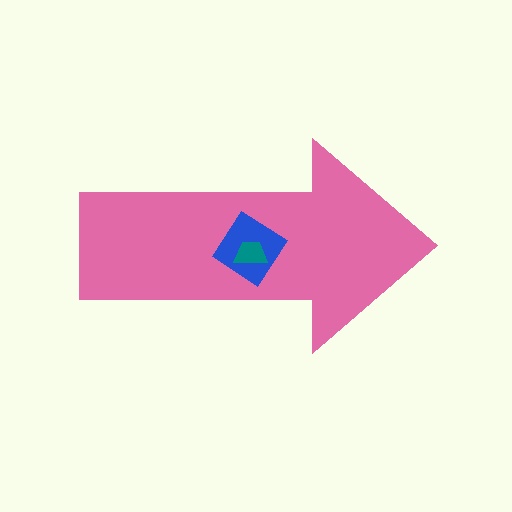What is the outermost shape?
The pink arrow.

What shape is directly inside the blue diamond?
The teal trapezoid.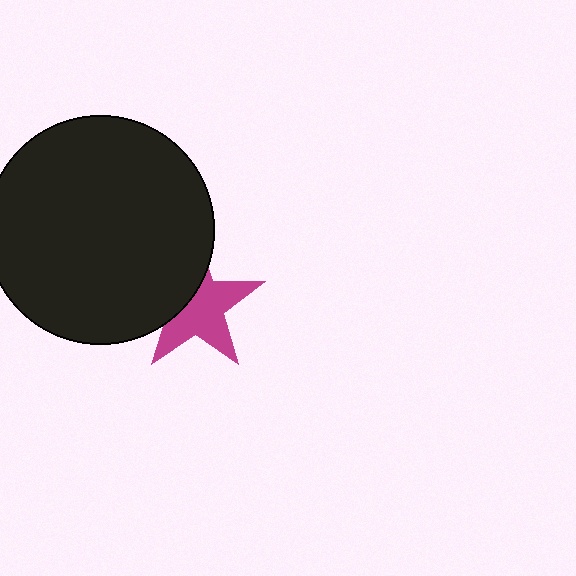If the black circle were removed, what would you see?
You would see the complete magenta star.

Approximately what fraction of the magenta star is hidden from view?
Roughly 38% of the magenta star is hidden behind the black circle.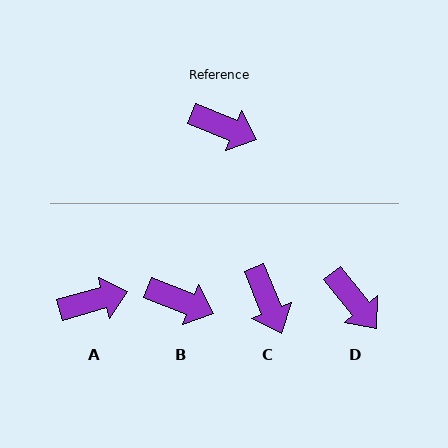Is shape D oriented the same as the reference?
No, it is off by about 29 degrees.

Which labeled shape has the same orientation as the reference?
B.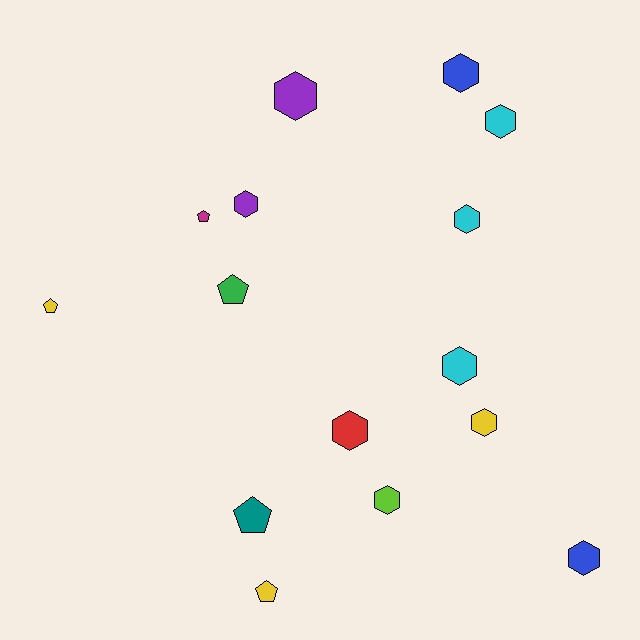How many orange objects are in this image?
There are no orange objects.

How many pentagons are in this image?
There are 5 pentagons.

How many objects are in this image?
There are 15 objects.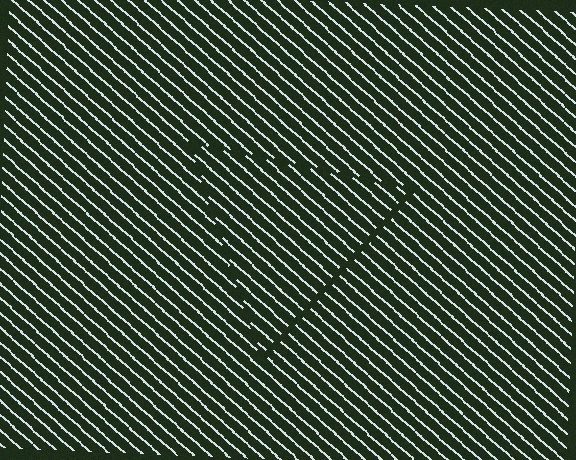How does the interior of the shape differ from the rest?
The interior of the shape contains the same grating, shifted by half a period — the contour is defined by the phase discontinuity where line-ends from the inner and outer gratings abut.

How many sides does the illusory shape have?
3 sides — the line-ends trace a triangle.